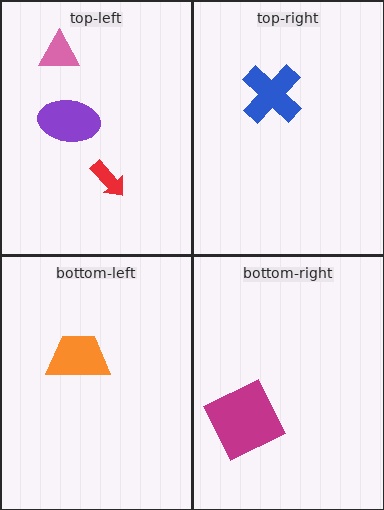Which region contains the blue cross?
The top-right region.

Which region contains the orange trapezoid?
The bottom-left region.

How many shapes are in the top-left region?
3.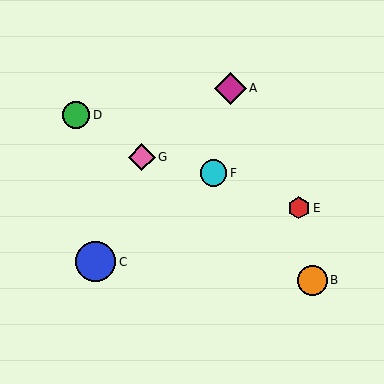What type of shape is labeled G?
Shape G is a pink diamond.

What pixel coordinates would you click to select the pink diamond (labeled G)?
Click at (142, 157) to select the pink diamond G.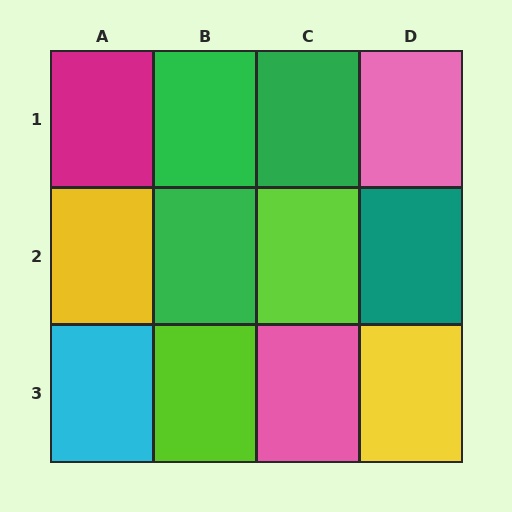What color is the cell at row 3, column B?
Lime.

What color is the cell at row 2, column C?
Lime.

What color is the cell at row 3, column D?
Yellow.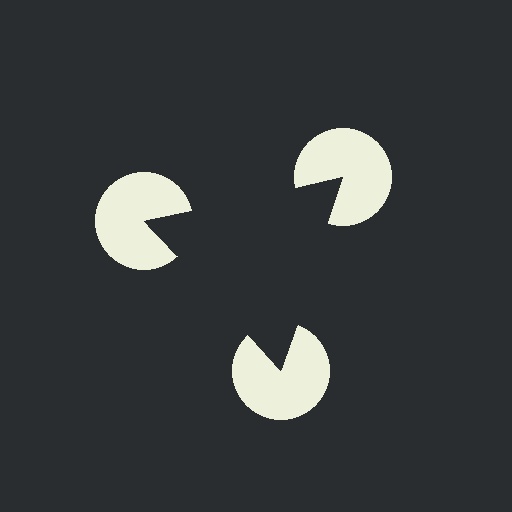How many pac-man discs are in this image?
There are 3 — one at each vertex of the illusory triangle.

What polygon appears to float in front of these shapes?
An illusory triangle — its edges are inferred from the aligned wedge cuts in the pac-man discs, not physically drawn.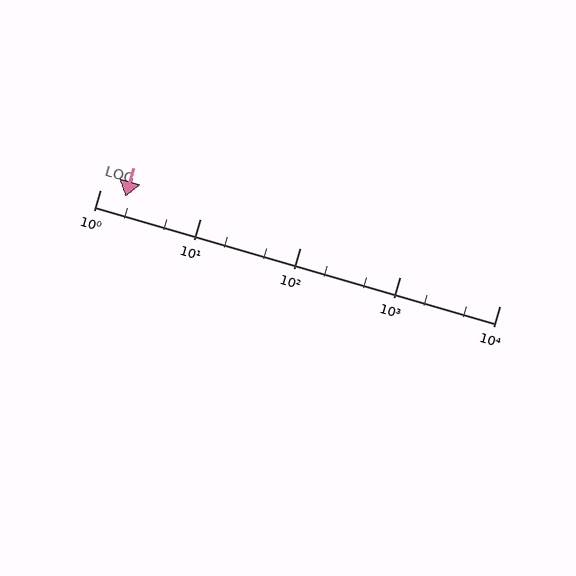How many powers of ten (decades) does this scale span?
The scale spans 4 decades, from 1 to 10000.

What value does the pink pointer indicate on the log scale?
The pointer indicates approximately 1.8.